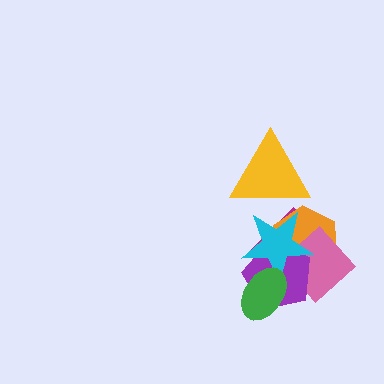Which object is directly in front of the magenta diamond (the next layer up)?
The orange hexagon is directly in front of the magenta diamond.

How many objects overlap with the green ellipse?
3 objects overlap with the green ellipse.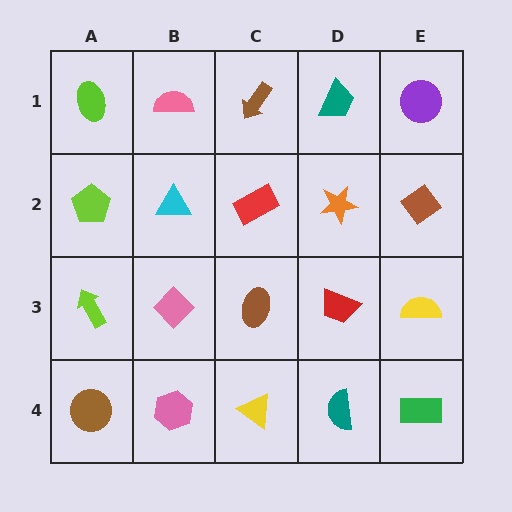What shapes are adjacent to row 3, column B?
A cyan triangle (row 2, column B), a pink hexagon (row 4, column B), a lime arrow (row 3, column A), a brown ellipse (row 3, column C).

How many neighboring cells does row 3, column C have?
4.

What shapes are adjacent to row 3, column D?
An orange star (row 2, column D), a teal semicircle (row 4, column D), a brown ellipse (row 3, column C), a yellow semicircle (row 3, column E).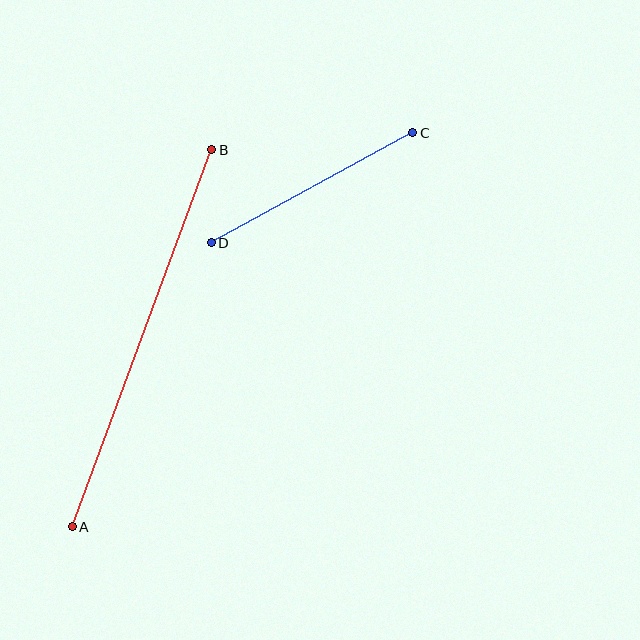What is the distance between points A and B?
The distance is approximately 402 pixels.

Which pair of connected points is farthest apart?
Points A and B are farthest apart.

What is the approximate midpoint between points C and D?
The midpoint is at approximately (312, 188) pixels.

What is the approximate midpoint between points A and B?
The midpoint is at approximately (142, 338) pixels.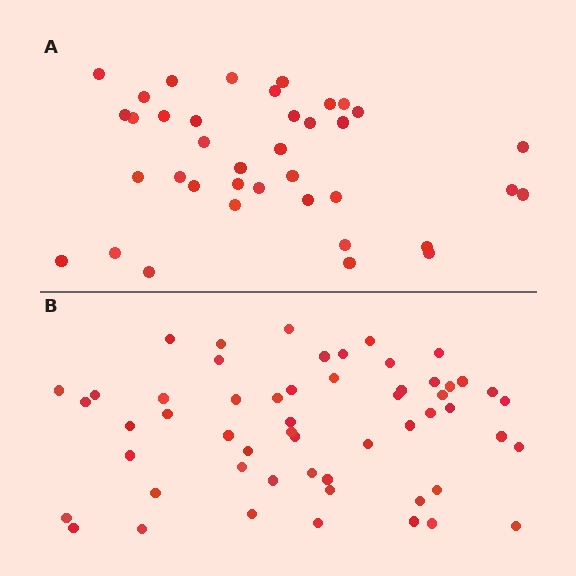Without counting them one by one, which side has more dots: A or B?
Region B (the bottom region) has more dots.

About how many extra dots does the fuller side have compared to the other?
Region B has approximately 15 more dots than region A.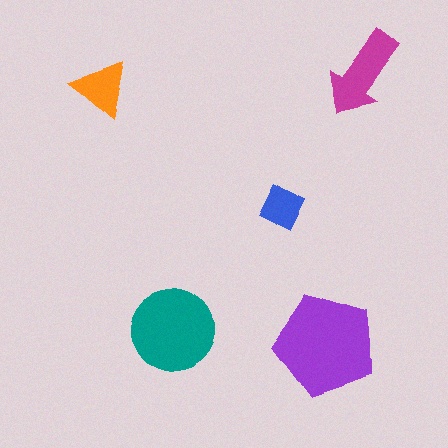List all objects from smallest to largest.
The blue diamond, the orange triangle, the magenta arrow, the teal circle, the purple pentagon.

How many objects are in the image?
There are 5 objects in the image.